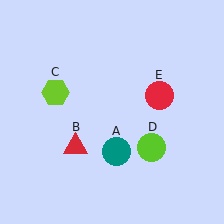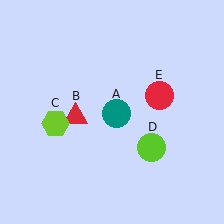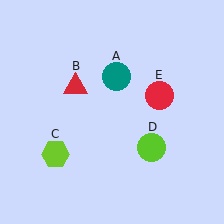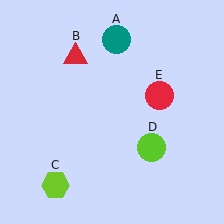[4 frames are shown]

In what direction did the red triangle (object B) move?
The red triangle (object B) moved up.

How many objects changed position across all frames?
3 objects changed position: teal circle (object A), red triangle (object B), lime hexagon (object C).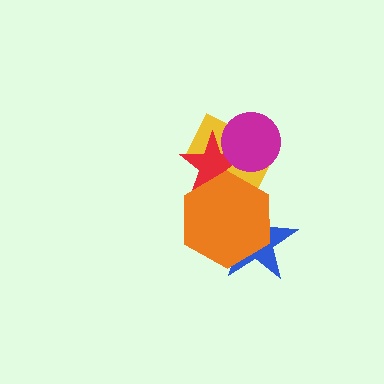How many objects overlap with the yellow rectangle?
3 objects overlap with the yellow rectangle.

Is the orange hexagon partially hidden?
No, no other shape covers it.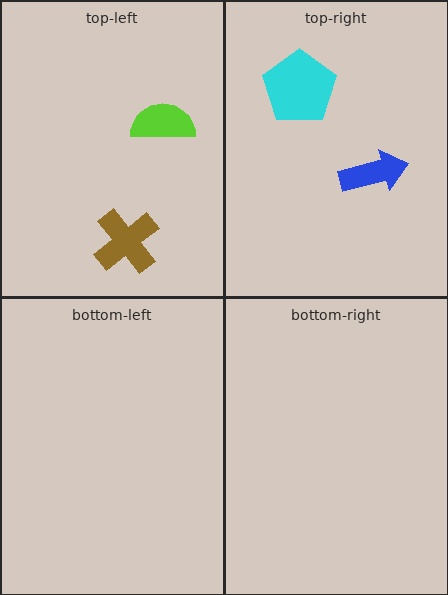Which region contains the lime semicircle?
The top-left region.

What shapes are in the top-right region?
The cyan pentagon, the blue arrow.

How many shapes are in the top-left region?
2.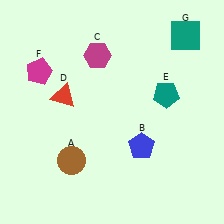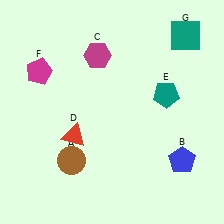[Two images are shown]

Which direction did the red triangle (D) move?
The red triangle (D) moved down.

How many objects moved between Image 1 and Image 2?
2 objects moved between the two images.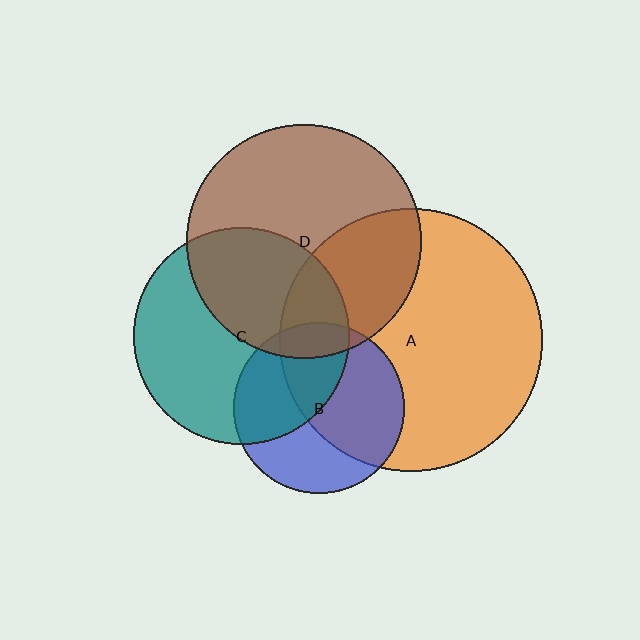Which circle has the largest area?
Circle A (orange).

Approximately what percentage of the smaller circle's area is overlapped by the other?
Approximately 35%.